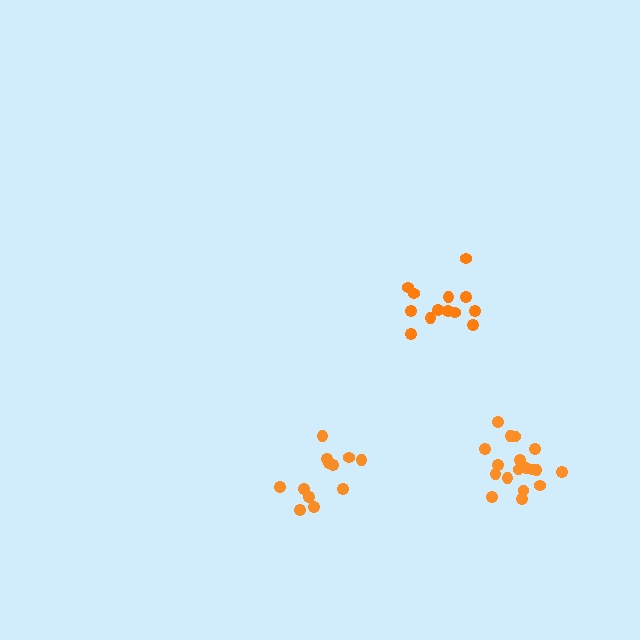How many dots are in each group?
Group 1: 12 dots, Group 2: 13 dots, Group 3: 18 dots (43 total).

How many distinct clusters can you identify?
There are 3 distinct clusters.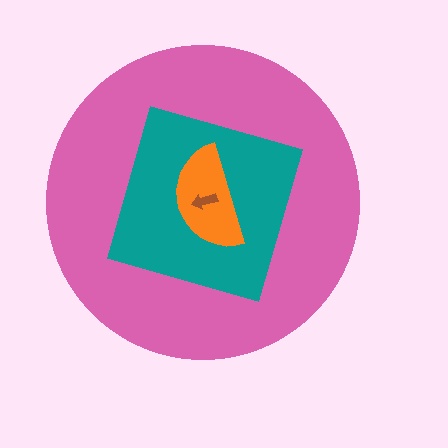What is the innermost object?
The brown arrow.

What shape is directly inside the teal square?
The orange semicircle.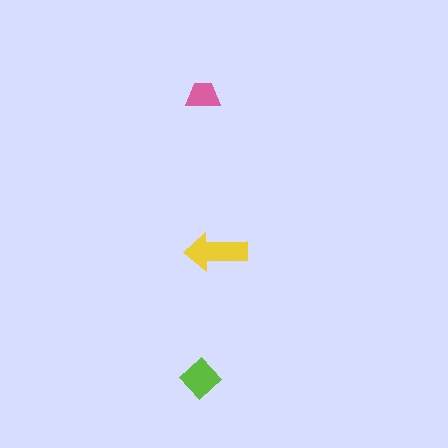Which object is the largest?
The yellow arrow.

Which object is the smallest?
The pink trapezoid.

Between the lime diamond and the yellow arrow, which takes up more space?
The yellow arrow.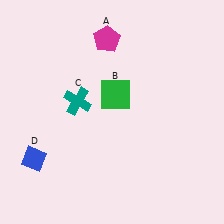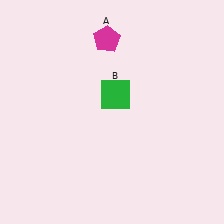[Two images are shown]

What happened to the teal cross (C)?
The teal cross (C) was removed in Image 2. It was in the top-left area of Image 1.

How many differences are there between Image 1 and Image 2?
There are 2 differences between the two images.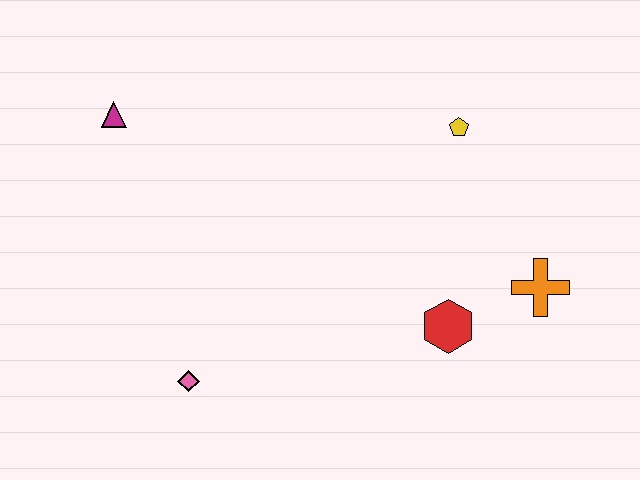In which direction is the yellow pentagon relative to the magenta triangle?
The yellow pentagon is to the right of the magenta triangle.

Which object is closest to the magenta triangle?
The pink diamond is closest to the magenta triangle.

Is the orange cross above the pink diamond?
Yes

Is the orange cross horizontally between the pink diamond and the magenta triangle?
No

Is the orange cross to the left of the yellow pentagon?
No